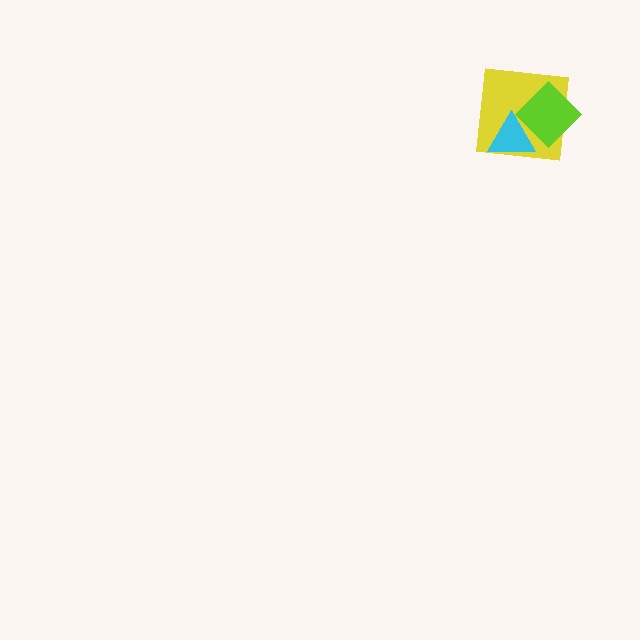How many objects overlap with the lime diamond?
2 objects overlap with the lime diamond.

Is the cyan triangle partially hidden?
No, no other shape covers it.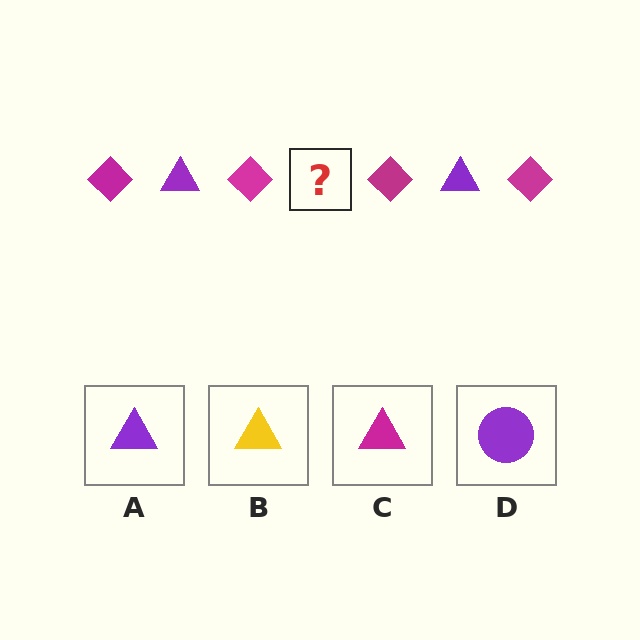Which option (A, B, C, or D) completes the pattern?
A.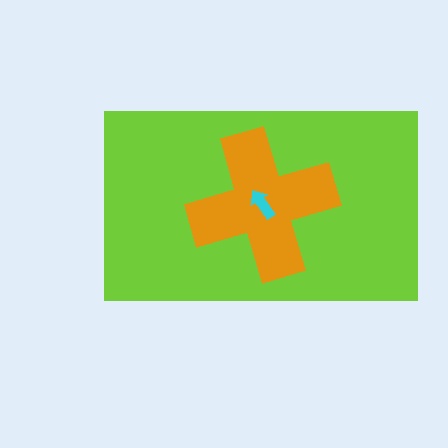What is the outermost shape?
The lime rectangle.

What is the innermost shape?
The cyan arrow.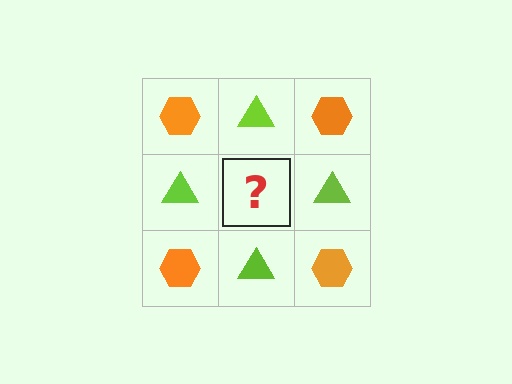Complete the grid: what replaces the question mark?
The question mark should be replaced with an orange hexagon.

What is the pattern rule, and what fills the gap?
The rule is that it alternates orange hexagon and lime triangle in a checkerboard pattern. The gap should be filled with an orange hexagon.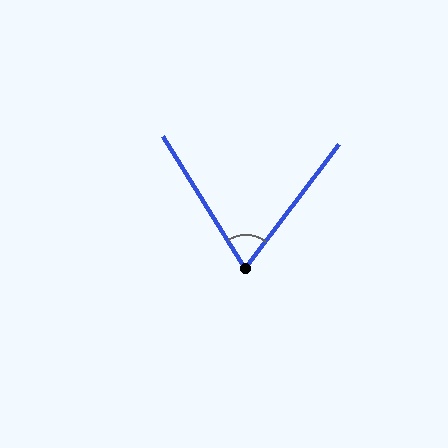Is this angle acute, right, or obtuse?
It is acute.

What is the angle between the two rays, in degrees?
Approximately 69 degrees.